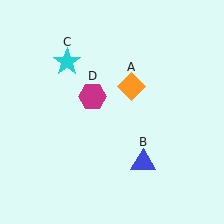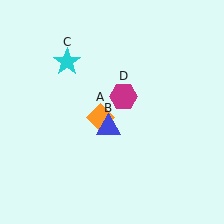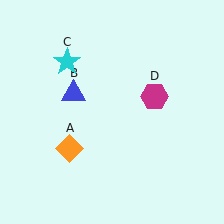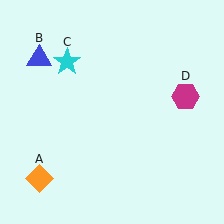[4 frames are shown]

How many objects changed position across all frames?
3 objects changed position: orange diamond (object A), blue triangle (object B), magenta hexagon (object D).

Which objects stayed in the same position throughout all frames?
Cyan star (object C) remained stationary.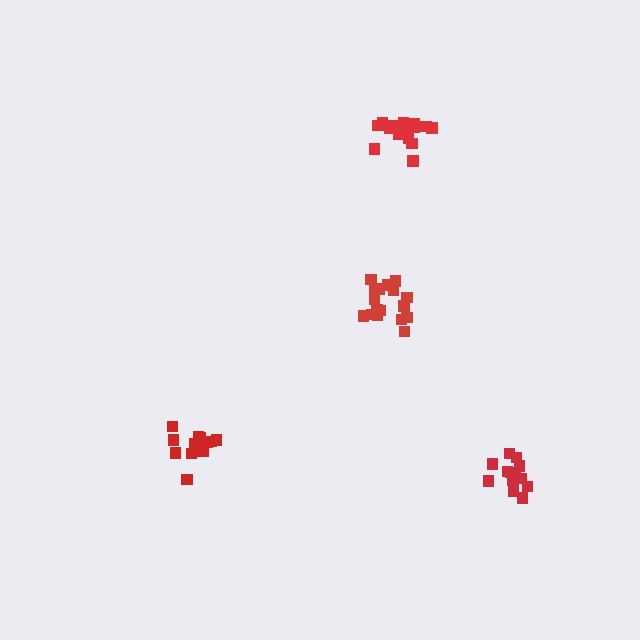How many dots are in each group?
Group 1: 16 dots, Group 2: 16 dots, Group 3: 14 dots, Group 4: 17 dots (63 total).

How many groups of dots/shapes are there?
There are 4 groups.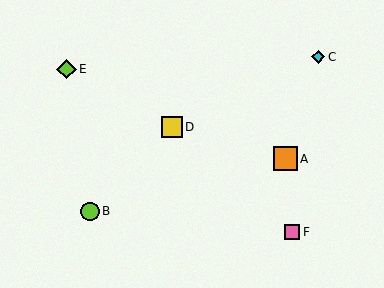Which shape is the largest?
The orange square (labeled A) is the largest.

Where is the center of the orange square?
The center of the orange square is at (285, 159).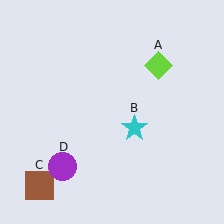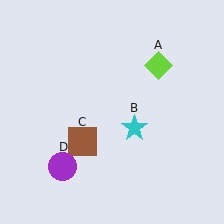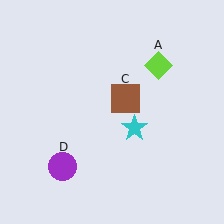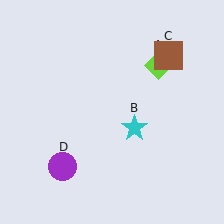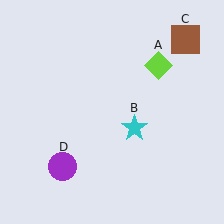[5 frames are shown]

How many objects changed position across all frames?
1 object changed position: brown square (object C).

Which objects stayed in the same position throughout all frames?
Lime diamond (object A) and cyan star (object B) and purple circle (object D) remained stationary.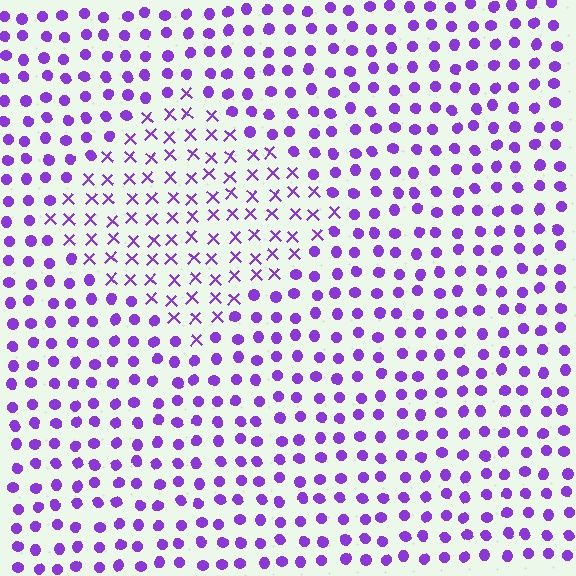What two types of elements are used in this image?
The image uses X marks inside the diamond region and circles outside it.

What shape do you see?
I see a diamond.